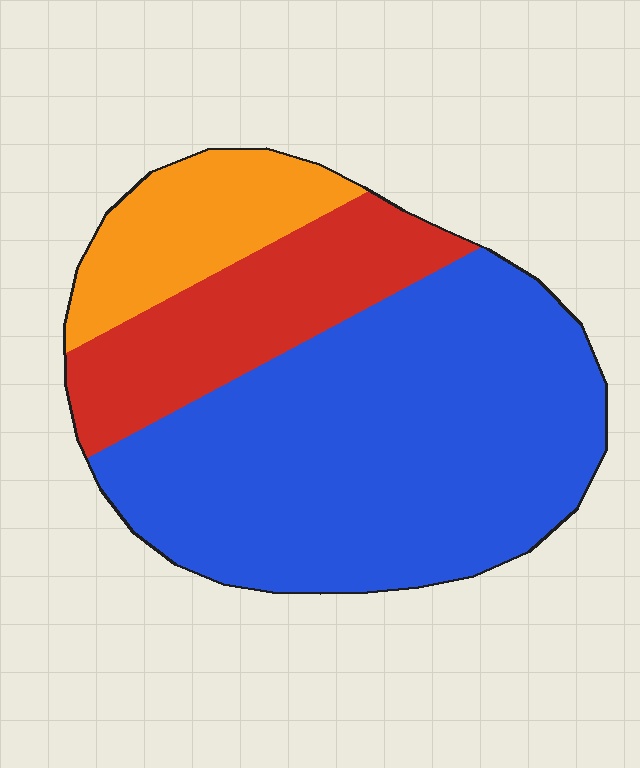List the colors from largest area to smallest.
From largest to smallest: blue, red, orange.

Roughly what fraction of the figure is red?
Red covers around 20% of the figure.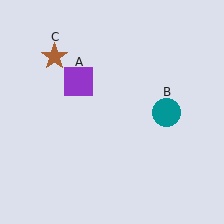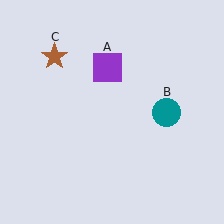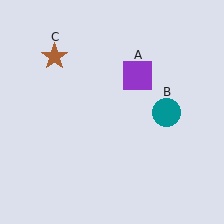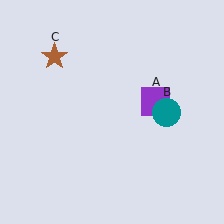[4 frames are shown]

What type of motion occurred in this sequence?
The purple square (object A) rotated clockwise around the center of the scene.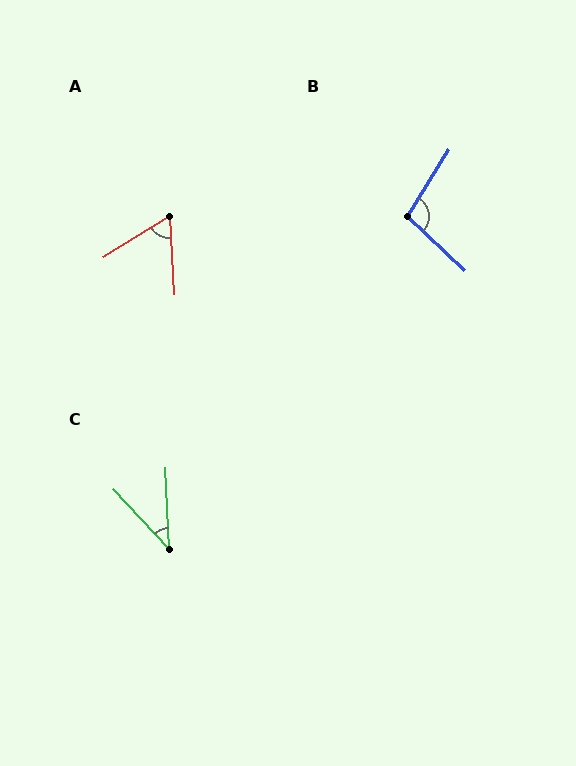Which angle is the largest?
B, at approximately 101 degrees.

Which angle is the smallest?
C, at approximately 41 degrees.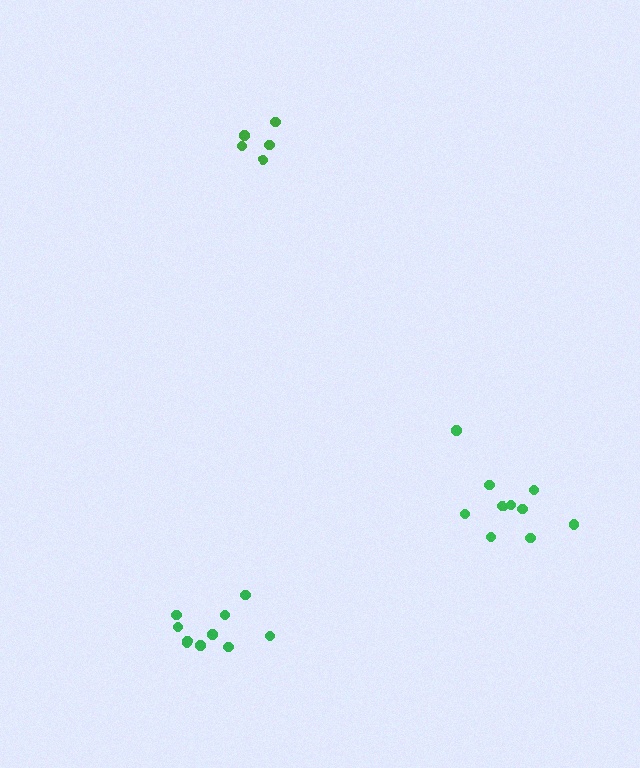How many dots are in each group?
Group 1: 10 dots, Group 2: 10 dots, Group 3: 5 dots (25 total).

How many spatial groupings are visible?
There are 3 spatial groupings.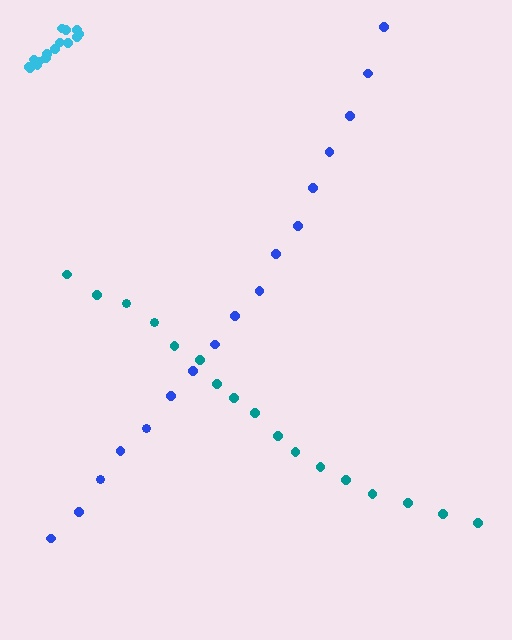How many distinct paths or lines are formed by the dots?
There are 3 distinct paths.